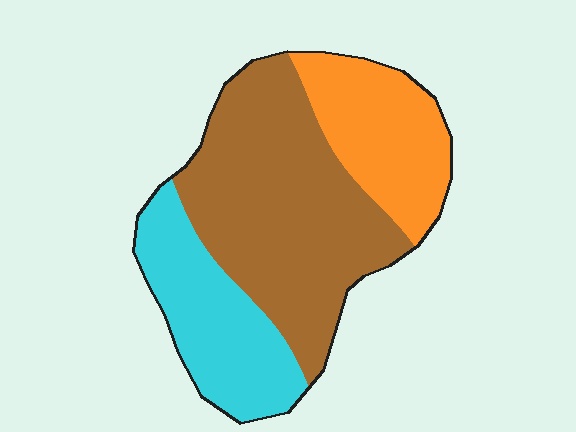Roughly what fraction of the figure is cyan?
Cyan covers 26% of the figure.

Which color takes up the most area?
Brown, at roughly 50%.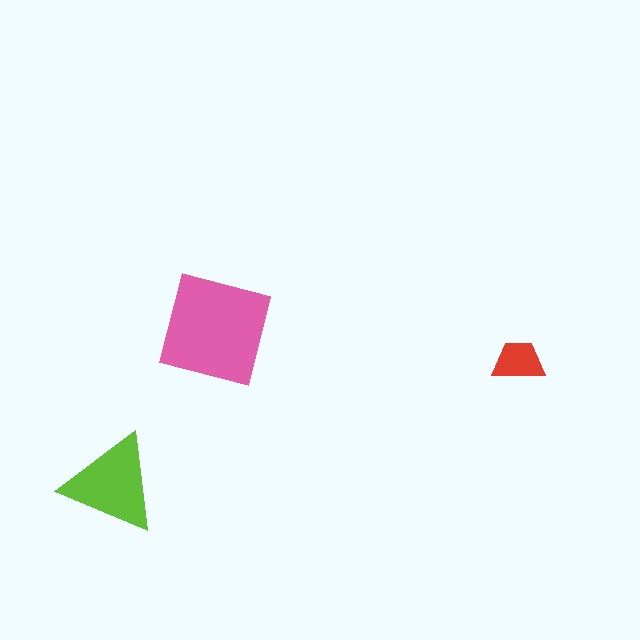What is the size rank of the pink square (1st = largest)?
1st.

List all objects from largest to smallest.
The pink square, the lime triangle, the red trapezoid.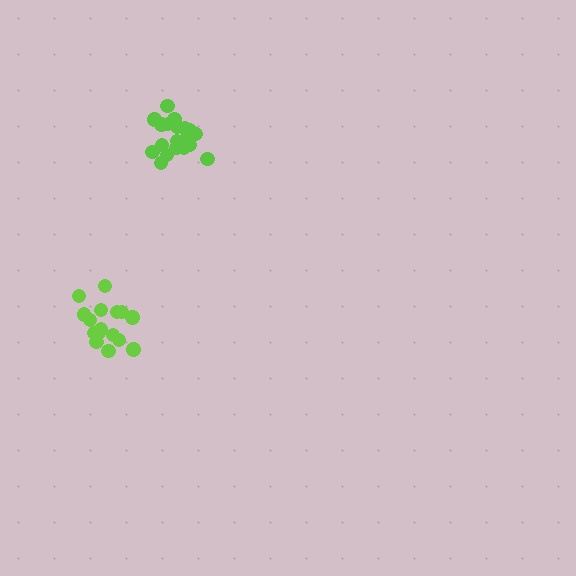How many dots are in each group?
Group 1: 16 dots, Group 2: 21 dots (37 total).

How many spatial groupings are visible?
There are 2 spatial groupings.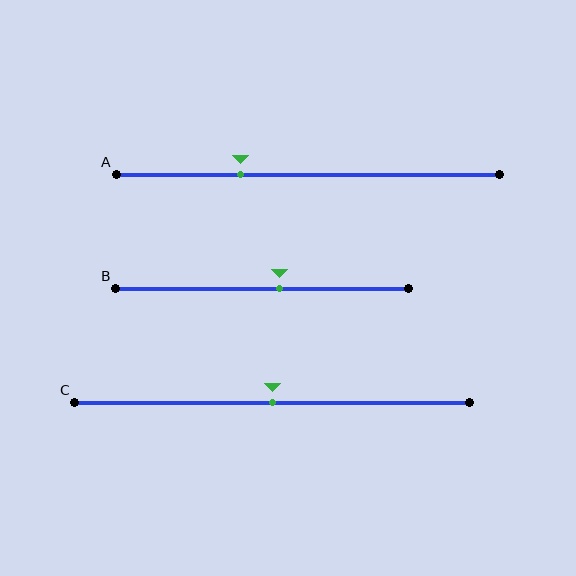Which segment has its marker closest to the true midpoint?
Segment C has its marker closest to the true midpoint.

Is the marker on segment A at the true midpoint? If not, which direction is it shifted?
No, the marker on segment A is shifted to the left by about 17% of the segment length.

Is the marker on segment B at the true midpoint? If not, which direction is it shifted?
No, the marker on segment B is shifted to the right by about 6% of the segment length.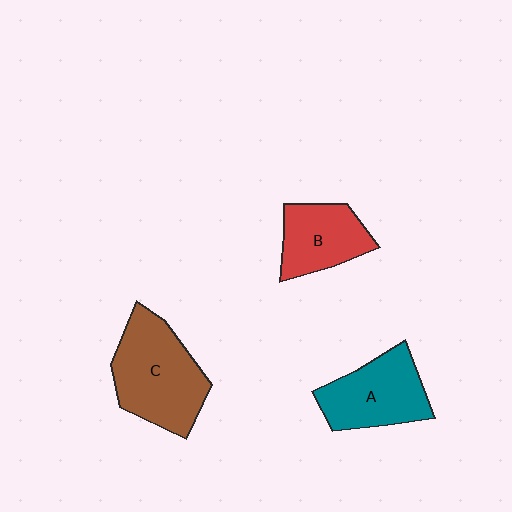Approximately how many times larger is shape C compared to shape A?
Approximately 1.3 times.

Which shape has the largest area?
Shape C (brown).